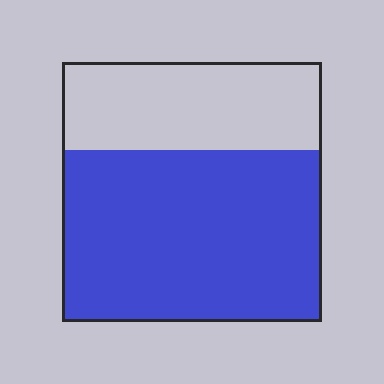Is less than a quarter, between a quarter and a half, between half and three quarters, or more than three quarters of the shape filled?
Between half and three quarters.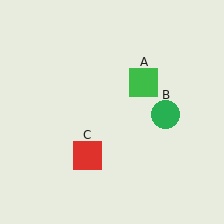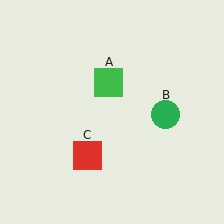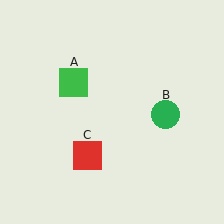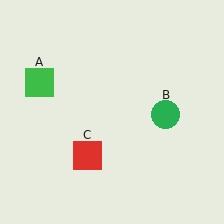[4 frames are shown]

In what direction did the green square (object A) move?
The green square (object A) moved left.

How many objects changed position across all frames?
1 object changed position: green square (object A).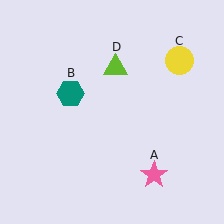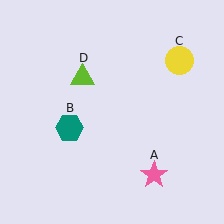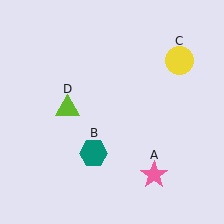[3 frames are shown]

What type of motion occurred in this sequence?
The teal hexagon (object B), lime triangle (object D) rotated counterclockwise around the center of the scene.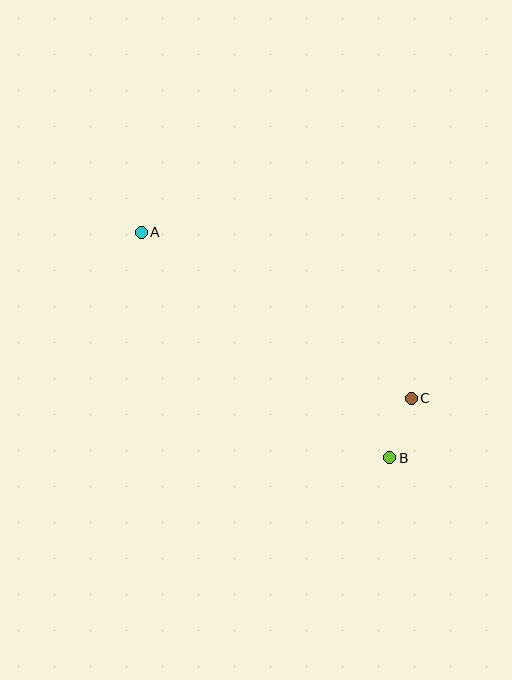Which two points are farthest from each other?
Points A and B are farthest from each other.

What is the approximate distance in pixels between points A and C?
The distance between A and C is approximately 317 pixels.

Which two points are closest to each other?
Points B and C are closest to each other.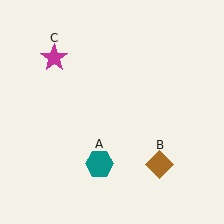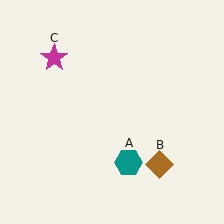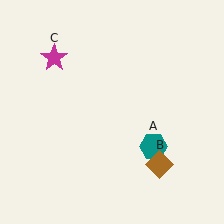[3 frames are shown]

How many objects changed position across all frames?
1 object changed position: teal hexagon (object A).